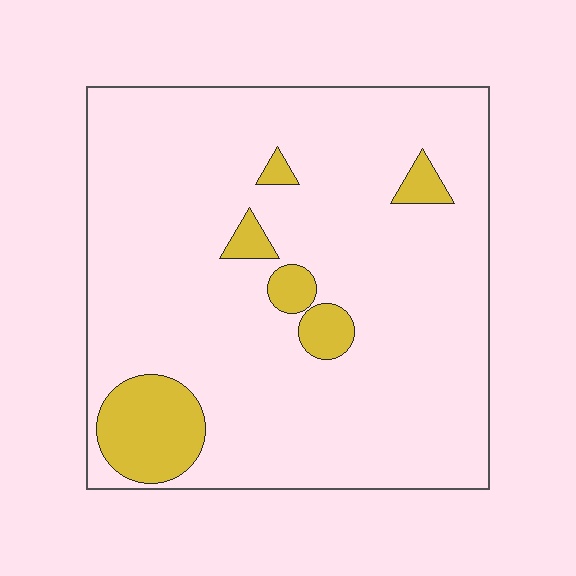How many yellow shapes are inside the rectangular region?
6.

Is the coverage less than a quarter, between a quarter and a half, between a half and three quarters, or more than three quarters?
Less than a quarter.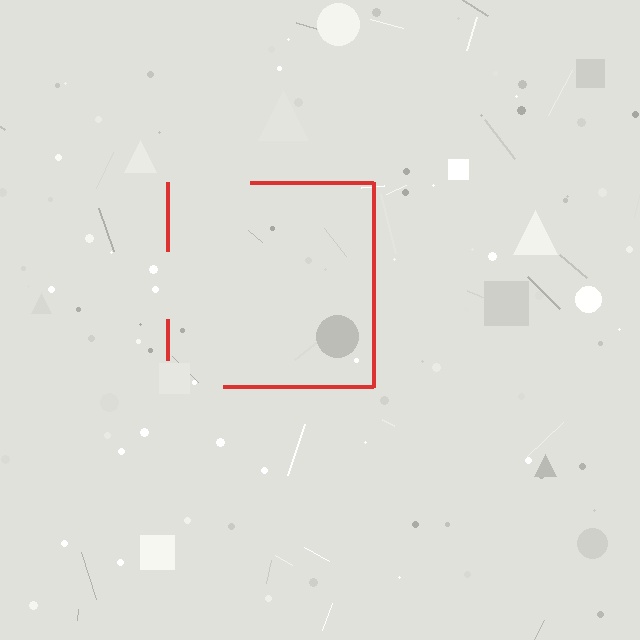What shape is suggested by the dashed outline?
The dashed outline suggests a square.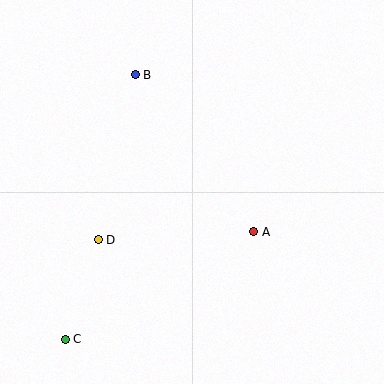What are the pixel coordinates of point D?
Point D is at (98, 240).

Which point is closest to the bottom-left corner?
Point C is closest to the bottom-left corner.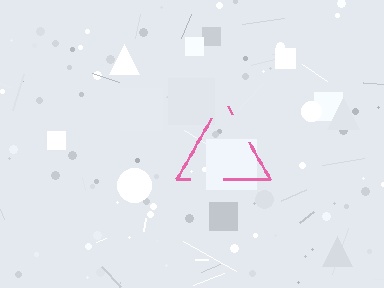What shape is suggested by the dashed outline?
The dashed outline suggests a triangle.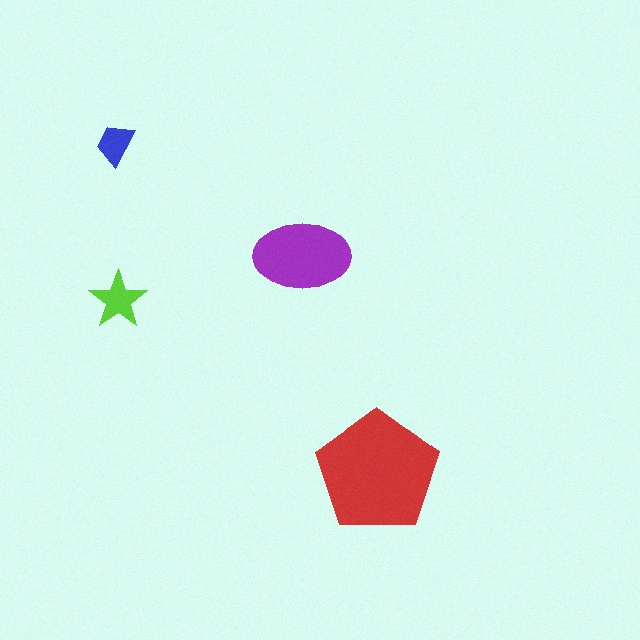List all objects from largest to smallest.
The red pentagon, the purple ellipse, the lime star, the blue trapezoid.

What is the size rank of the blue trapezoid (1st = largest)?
4th.